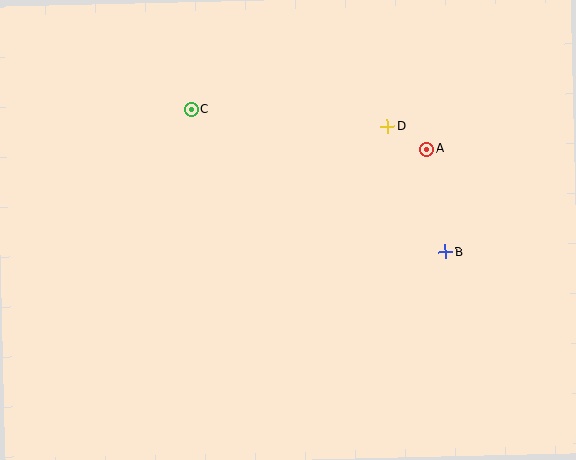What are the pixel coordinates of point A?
Point A is at (427, 149).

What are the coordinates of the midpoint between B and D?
The midpoint between B and D is at (416, 189).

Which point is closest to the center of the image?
Point D at (387, 126) is closest to the center.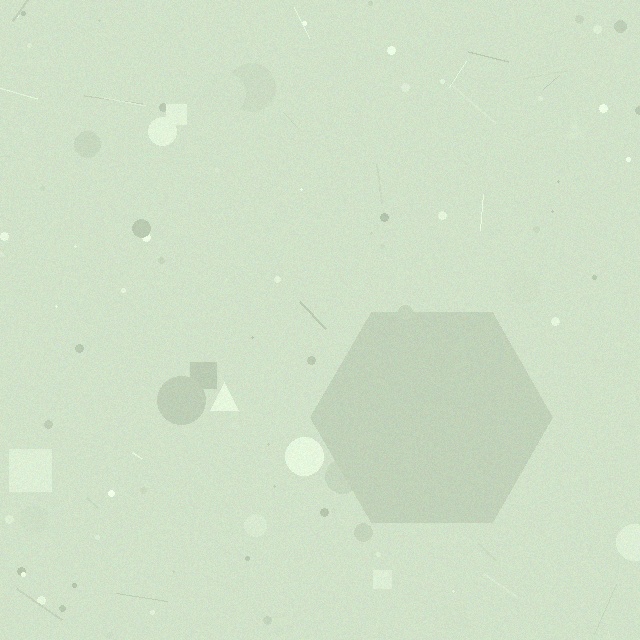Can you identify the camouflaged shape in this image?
The camouflaged shape is a hexagon.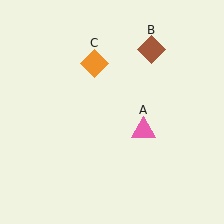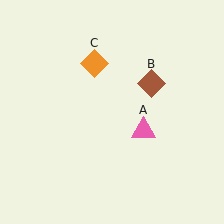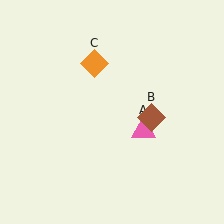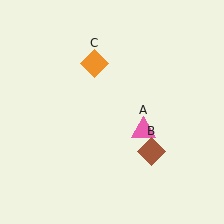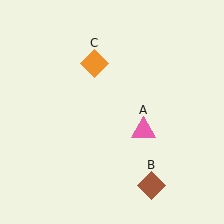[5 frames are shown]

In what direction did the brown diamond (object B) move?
The brown diamond (object B) moved down.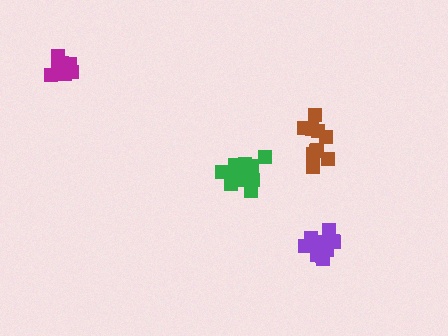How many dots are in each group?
Group 1: 14 dots, Group 2: 9 dots, Group 3: 13 dots, Group 4: 10 dots (46 total).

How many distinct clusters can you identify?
There are 4 distinct clusters.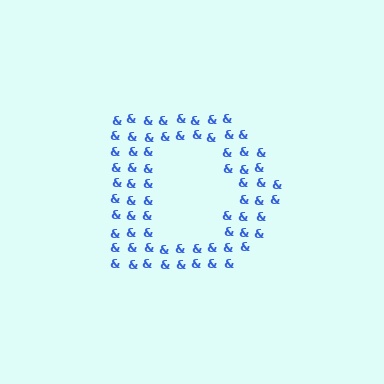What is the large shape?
The large shape is the letter D.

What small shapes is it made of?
It is made of small ampersands.